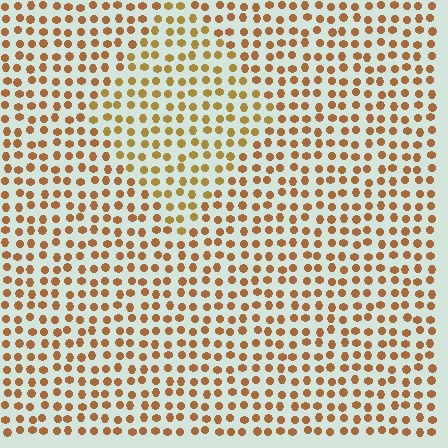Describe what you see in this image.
The image is filled with small brown elements in a uniform arrangement. A diamond-shaped region is visible where the elements are tinted to a slightly different hue, forming a subtle color boundary.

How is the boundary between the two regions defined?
The boundary is defined purely by a slight shift in hue (about 19 degrees). Spacing, size, and orientation are identical on both sides.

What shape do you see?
I see a diamond.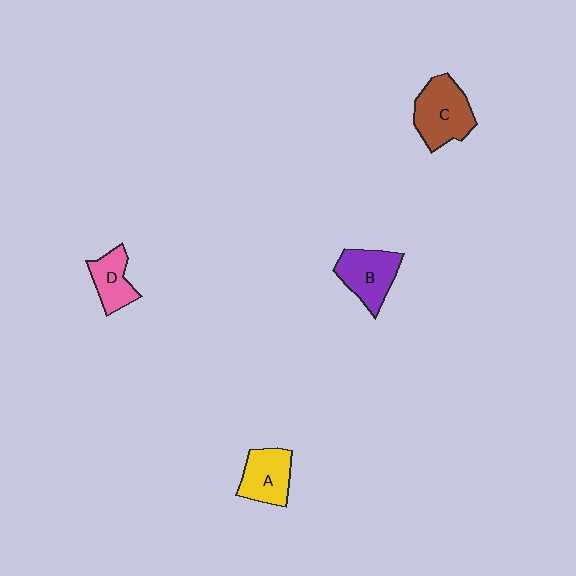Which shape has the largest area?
Shape C (brown).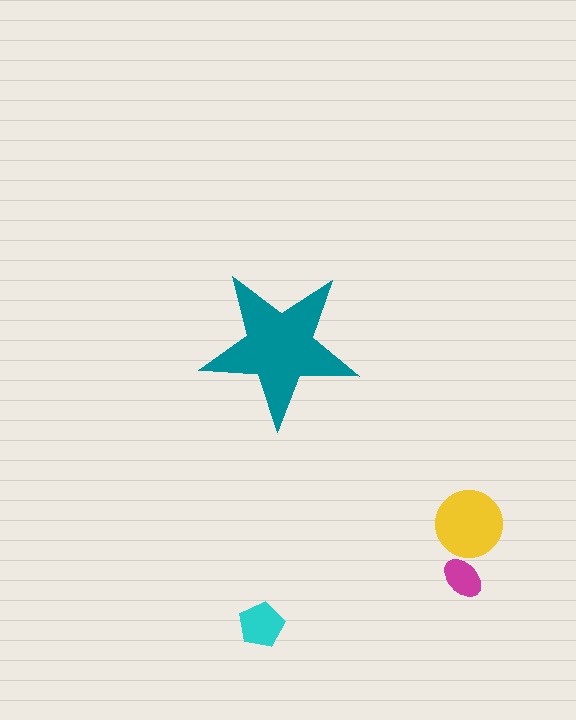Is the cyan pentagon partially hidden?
No, the cyan pentagon is fully visible.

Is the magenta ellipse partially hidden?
No, the magenta ellipse is fully visible.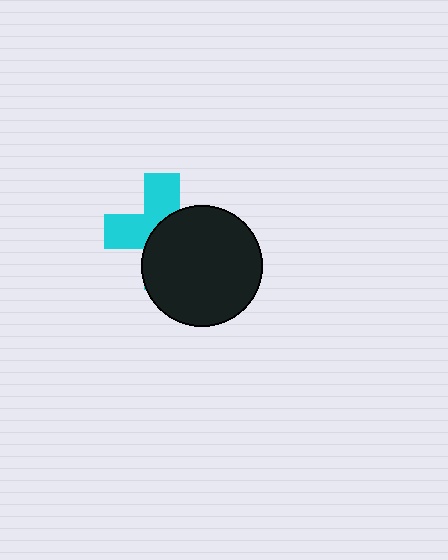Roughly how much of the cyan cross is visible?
About half of it is visible (roughly 45%).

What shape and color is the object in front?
The object in front is a black circle.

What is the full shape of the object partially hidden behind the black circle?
The partially hidden object is a cyan cross.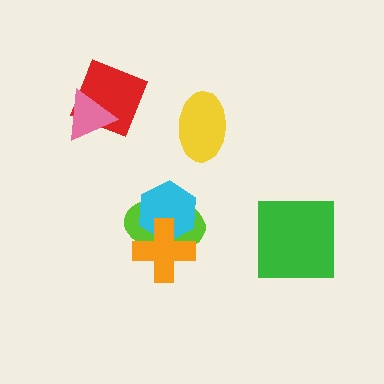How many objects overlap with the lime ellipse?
2 objects overlap with the lime ellipse.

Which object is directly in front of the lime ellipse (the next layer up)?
The cyan hexagon is directly in front of the lime ellipse.